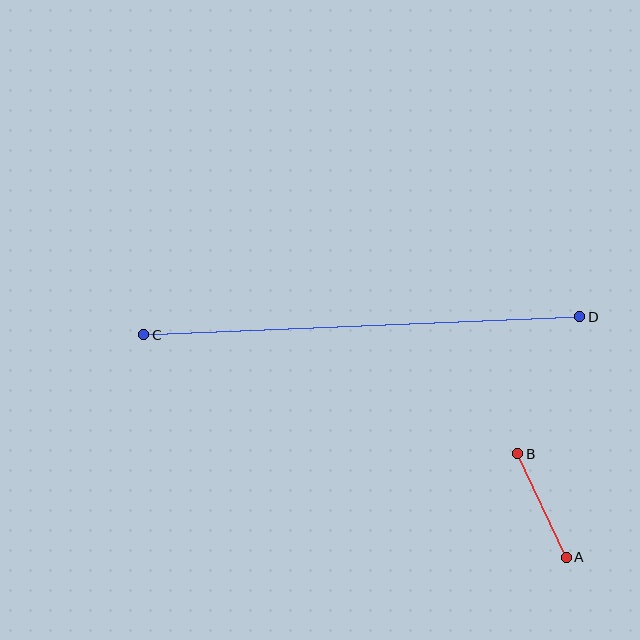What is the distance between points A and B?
The distance is approximately 114 pixels.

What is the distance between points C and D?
The distance is approximately 436 pixels.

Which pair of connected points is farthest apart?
Points C and D are farthest apart.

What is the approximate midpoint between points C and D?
The midpoint is at approximately (362, 326) pixels.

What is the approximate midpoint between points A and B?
The midpoint is at approximately (542, 506) pixels.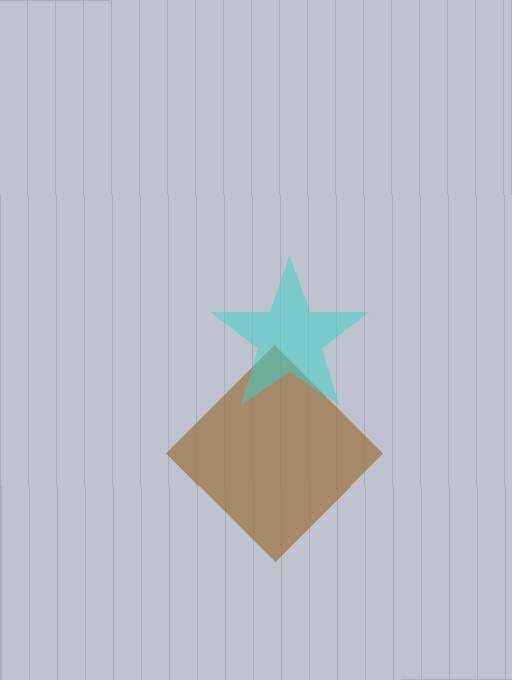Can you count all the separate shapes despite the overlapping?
Yes, there are 2 separate shapes.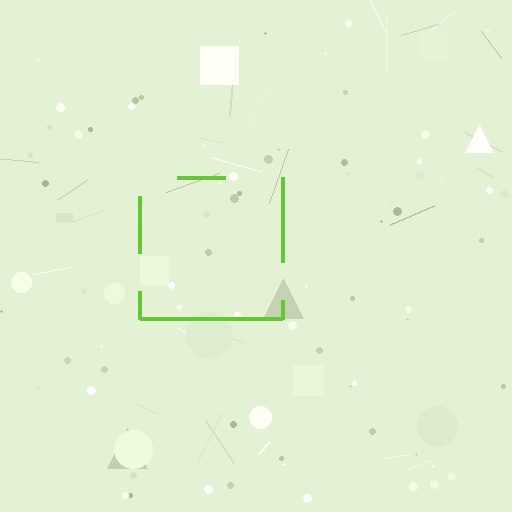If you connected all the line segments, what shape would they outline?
They would outline a square.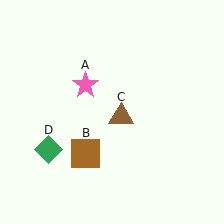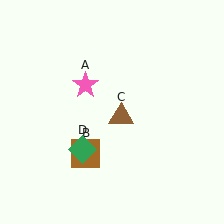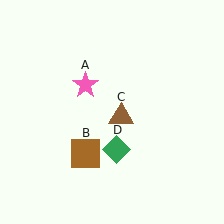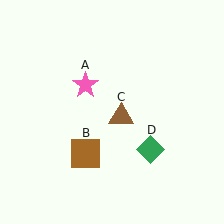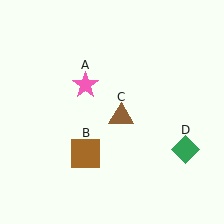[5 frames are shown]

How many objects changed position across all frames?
1 object changed position: green diamond (object D).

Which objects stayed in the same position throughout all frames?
Pink star (object A) and brown square (object B) and brown triangle (object C) remained stationary.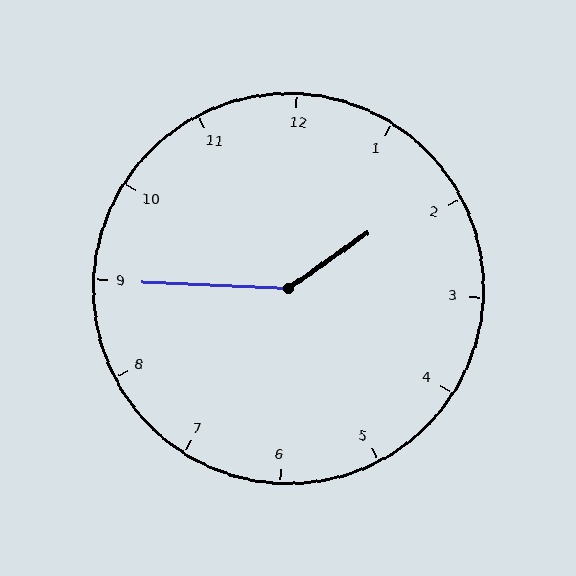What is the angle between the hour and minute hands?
Approximately 142 degrees.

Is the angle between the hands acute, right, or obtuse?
It is obtuse.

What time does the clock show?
1:45.